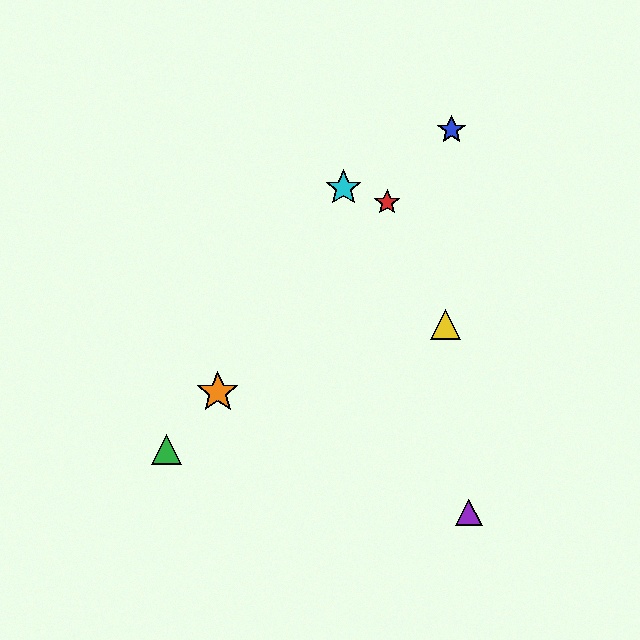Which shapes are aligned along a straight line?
The red star, the blue star, the green triangle, the orange star are aligned along a straight line.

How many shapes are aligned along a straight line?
4 shapes (the red star, the blue star, the green triangle, the orange star) are aligned along a straight line.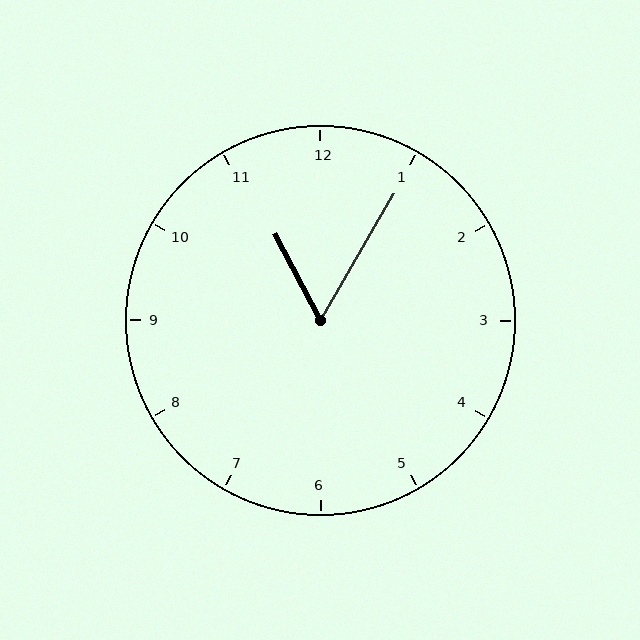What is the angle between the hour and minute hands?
Approximately 58 degrees.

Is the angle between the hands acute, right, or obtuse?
It is acute.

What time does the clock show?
11:05.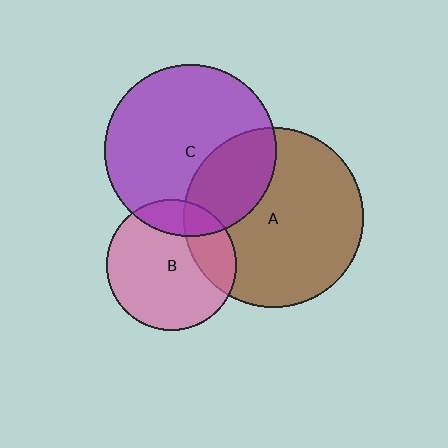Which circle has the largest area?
Circle A (brown).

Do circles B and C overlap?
Yes.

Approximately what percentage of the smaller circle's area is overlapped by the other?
Approximately 15%.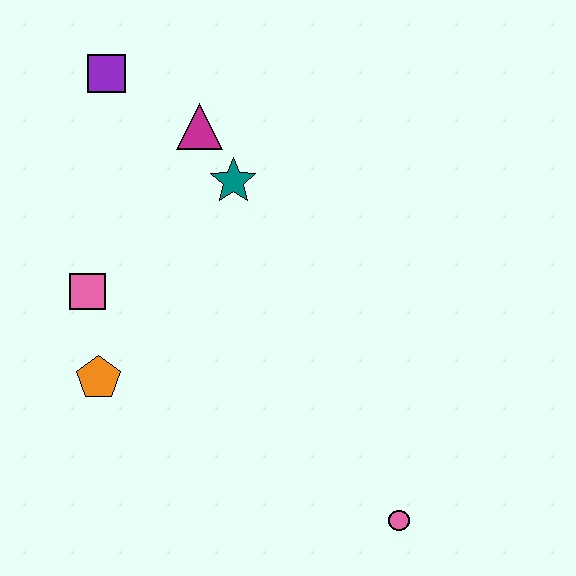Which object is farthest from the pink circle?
The purple square is farthest from the pink circle.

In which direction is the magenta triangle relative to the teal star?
The magenta triangle is above the teal star.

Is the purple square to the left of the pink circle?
Yes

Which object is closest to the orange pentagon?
The pink square is closest to the orange pentagon.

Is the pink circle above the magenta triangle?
No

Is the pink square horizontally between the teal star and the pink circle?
No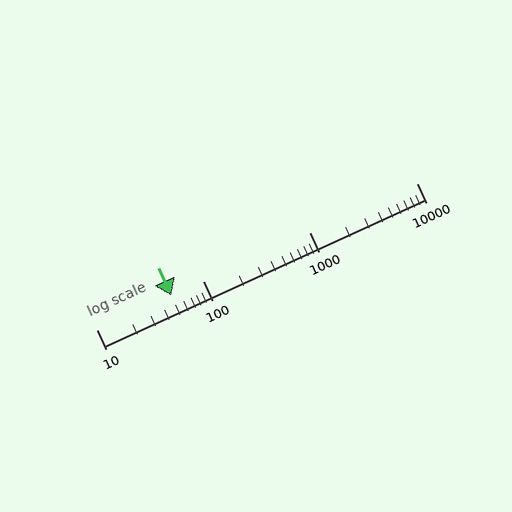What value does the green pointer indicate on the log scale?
The pointer indicates approximately 50.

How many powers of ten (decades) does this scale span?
The scale spans 3 decades, from 10 to 10000.